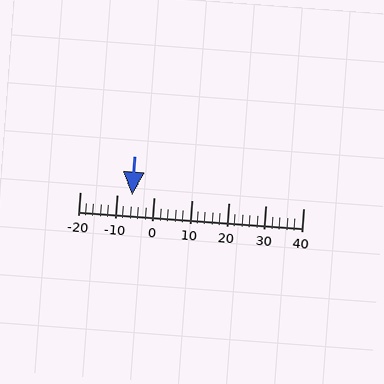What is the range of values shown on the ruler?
The ruler shows values from -20 to 40.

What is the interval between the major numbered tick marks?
The major tick marks are spaced 10 units apart.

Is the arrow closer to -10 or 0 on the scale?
The arrow is closer to -10.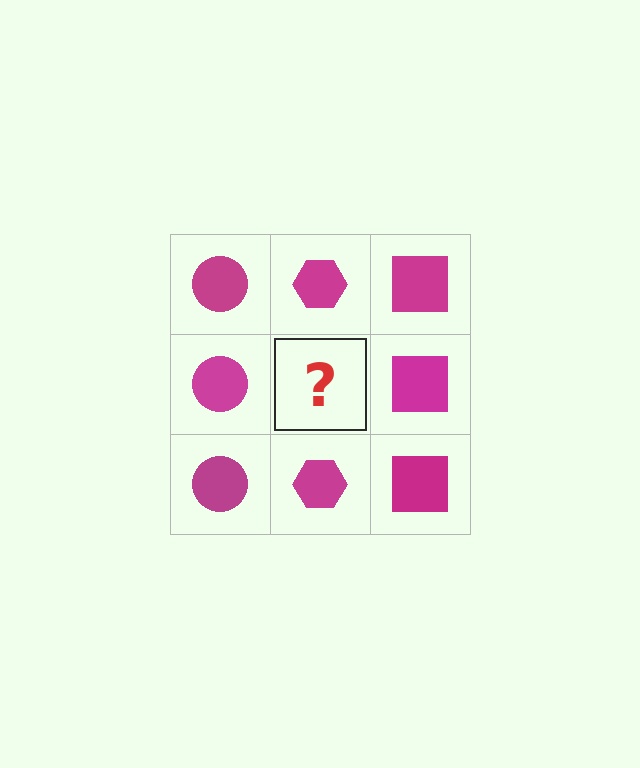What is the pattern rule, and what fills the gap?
The rule is that each column has a consistent shape. The gap should be filled with a magenta hexagon.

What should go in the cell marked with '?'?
The missing cell should contain a magenta hexagon.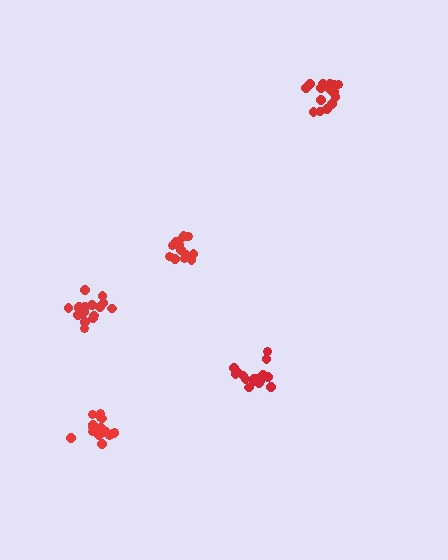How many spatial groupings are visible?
There are 5 spatial groupings.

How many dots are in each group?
Group 1: 18 dots, Group 2: 17 dots, Group 3: 17 dots, Group 4: 18 dots, Group 5: 16 dots (86 total).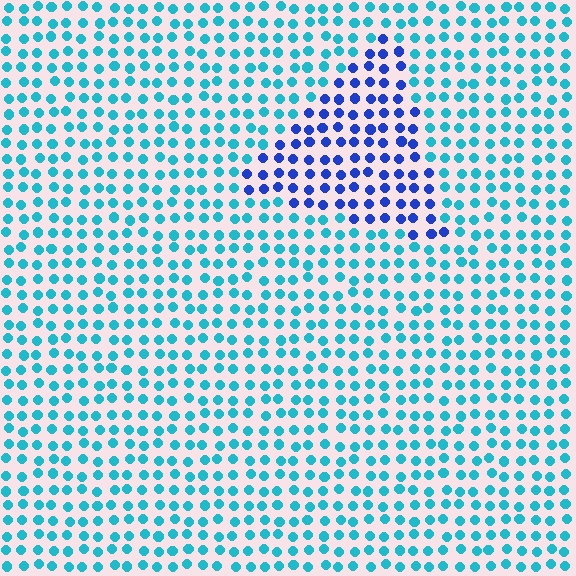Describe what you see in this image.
The image is filled with small cyan elements in a uniform arrangement. A triangle-shaped region is visible where the elements are tinted to a slightly different hue, forming a subtle color boundary.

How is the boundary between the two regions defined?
The boundary is defined purely by a slight shift in hue (about 44 degrees). Spacing, size, and orientation are identical on both sides.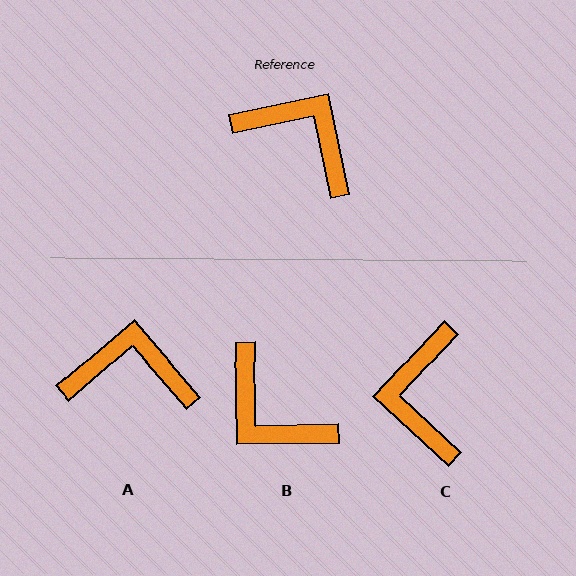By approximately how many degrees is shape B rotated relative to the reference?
Approximately 169 degrees counter-clockwise.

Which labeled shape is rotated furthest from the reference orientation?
B, about 169 degrees away.